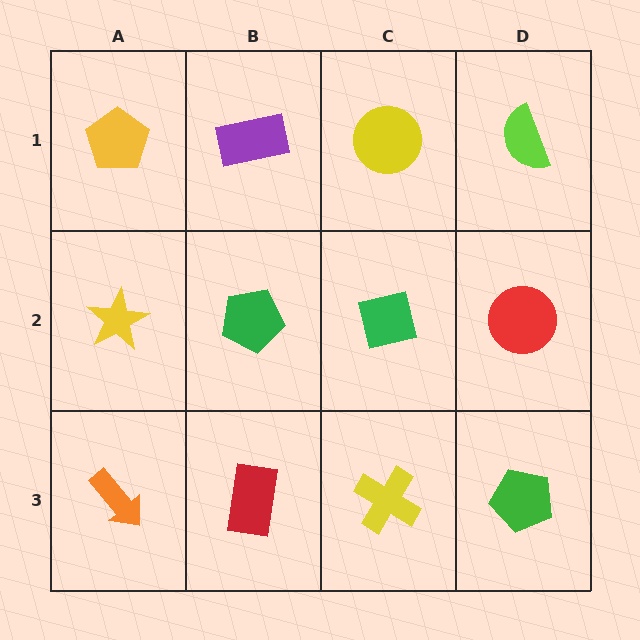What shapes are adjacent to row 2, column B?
A purple rectangle (row 1, column B), a red rectangle (row 3, column B), a yellow star (row 2, column A), a green square (row 2, column C).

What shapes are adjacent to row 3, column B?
A green pentagon (row 2, column B), an orange arrow (row 3, column A), a yellow cross (row 3, column C).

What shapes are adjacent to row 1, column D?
A red circle (row 2, column D), a yellow circle (row 1, column C).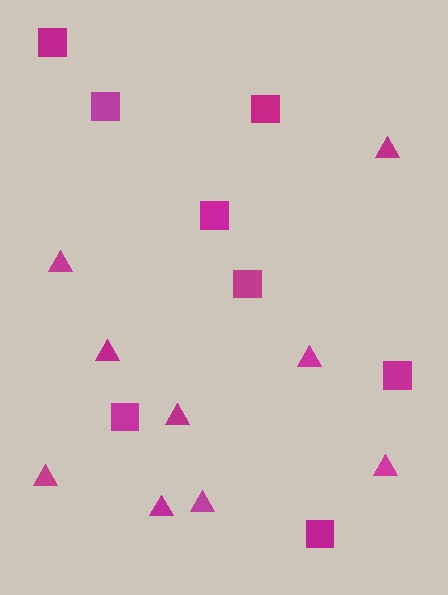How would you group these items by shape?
There are 2 groups: one group of triangles (9) and one group of squares (8).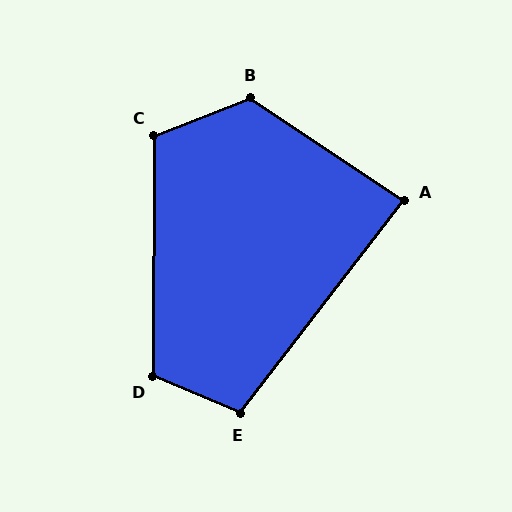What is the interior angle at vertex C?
Approximately 111 degrees (obtuse).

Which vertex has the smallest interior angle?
A, at approximately 86 degrees.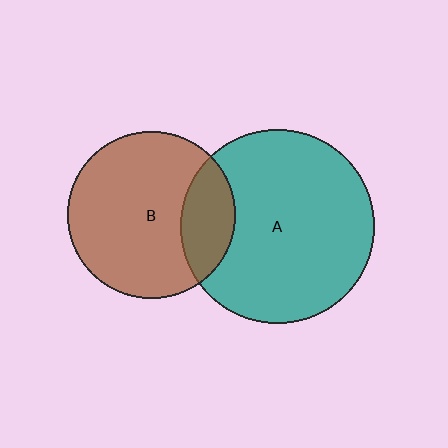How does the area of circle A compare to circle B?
Approximately 1.3 times.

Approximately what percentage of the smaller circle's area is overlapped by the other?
Approximately 20%.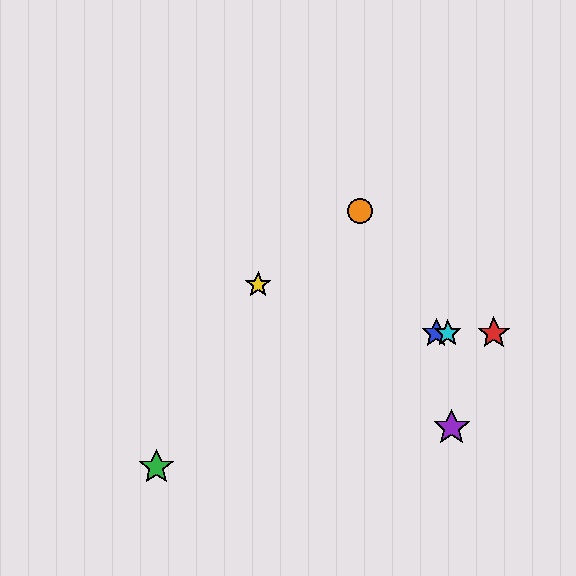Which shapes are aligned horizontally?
The red star, the blue star, the cyan star are aligned horizontally.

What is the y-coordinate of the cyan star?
The cyan star is at y≈333.